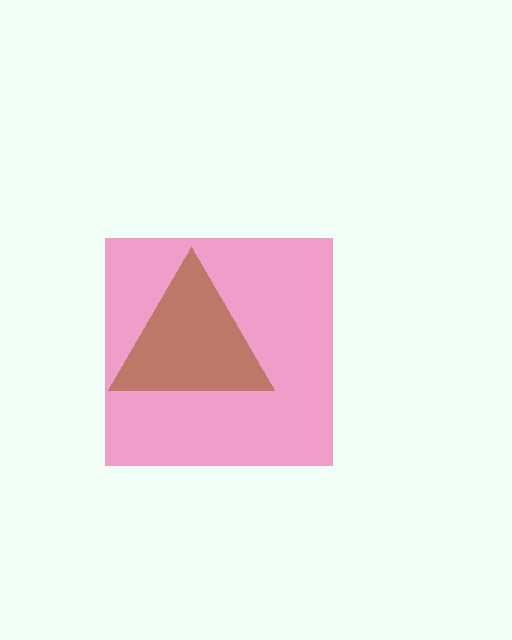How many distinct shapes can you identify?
There are 2 distinct shapes: a pink square, a brown triangle.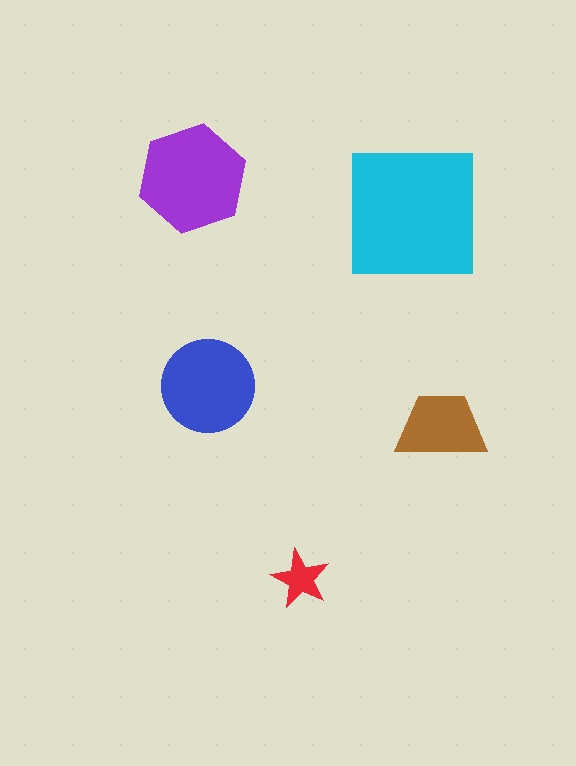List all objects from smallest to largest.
The red star, the brown trapezoid, the blue circle, the purple hexagon, the cyan square.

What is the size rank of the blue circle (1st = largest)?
3rd.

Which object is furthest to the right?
The brown trapezoid is rightmost.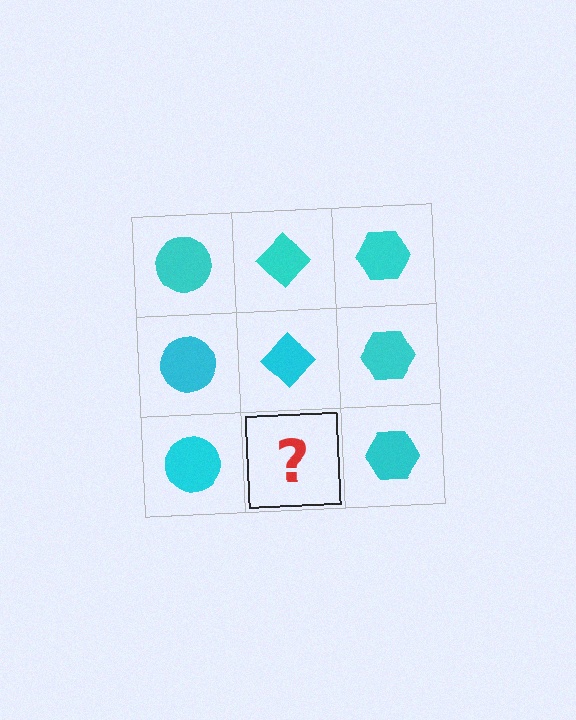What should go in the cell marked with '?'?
The missing cell should contain a cyan diamond.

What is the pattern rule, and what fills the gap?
The rule is that each column has a consistent shape. The gap should be filled with a cyan diamond.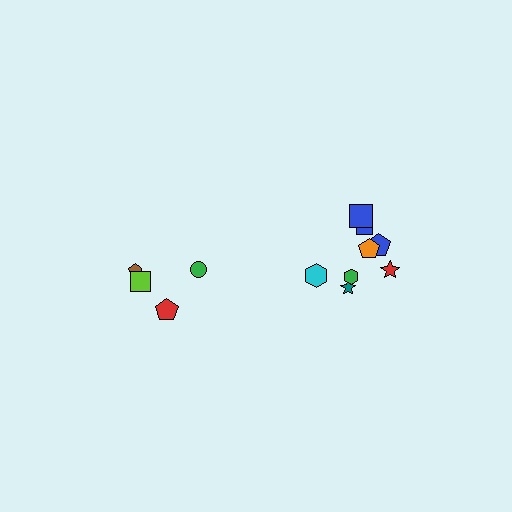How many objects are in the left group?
There are 4 objects.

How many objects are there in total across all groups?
There are 12 objects.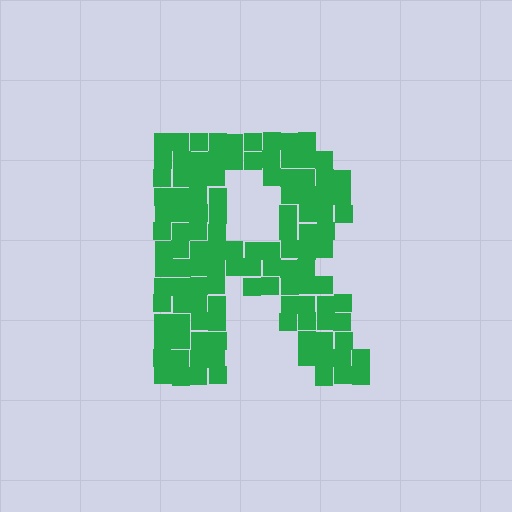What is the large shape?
The large shape is the letter R.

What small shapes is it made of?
It is made of small squares.